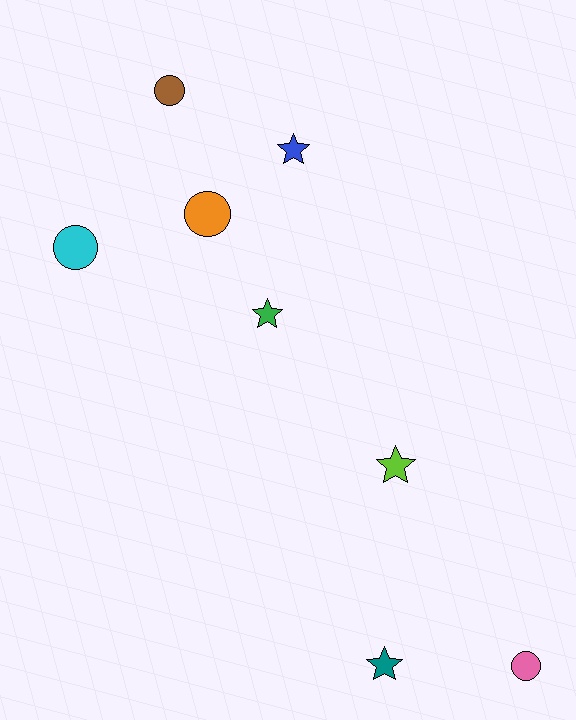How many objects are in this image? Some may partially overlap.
There are 8 objects.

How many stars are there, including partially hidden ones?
There are 4 stars.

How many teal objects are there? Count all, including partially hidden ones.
There is 1 teal object.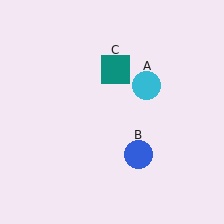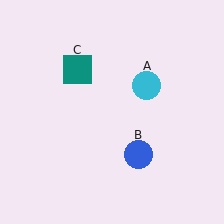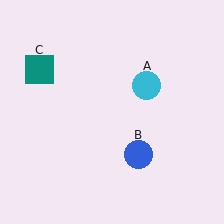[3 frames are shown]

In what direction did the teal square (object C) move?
The teal square (object C) moved left.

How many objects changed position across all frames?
1 object changed position: teal square (object C).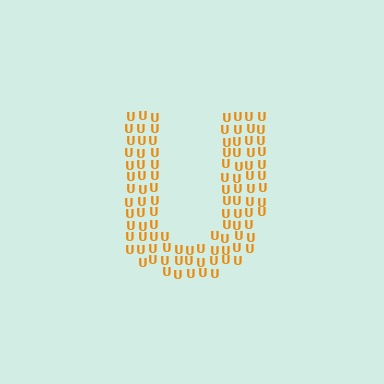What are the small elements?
The small elements are letter U's.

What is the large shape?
The large shape is the letter U.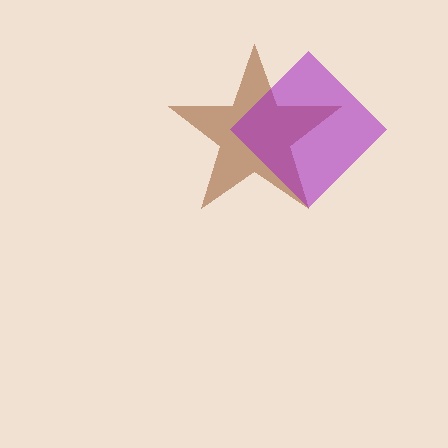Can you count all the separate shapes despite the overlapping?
Yes, there are 2 separate shapes.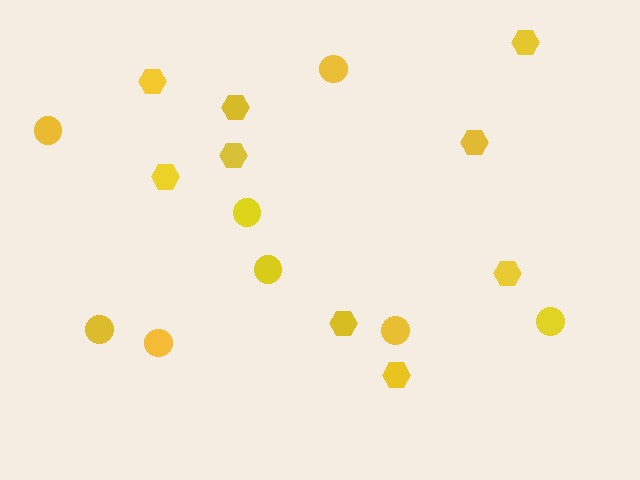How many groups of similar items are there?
There are 2 groups: one group of circles (8) and one group of hexagons (9).